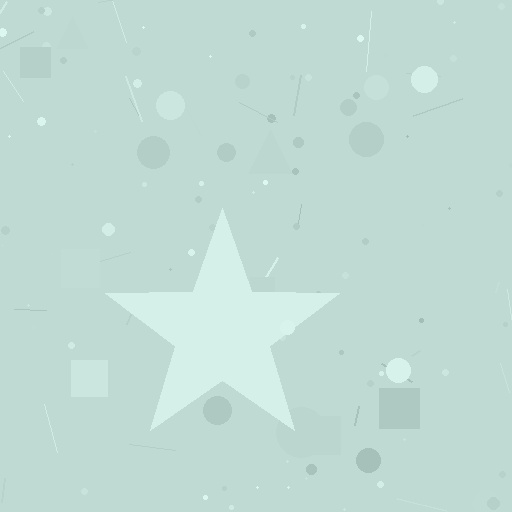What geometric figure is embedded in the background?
A star is embedded in the background.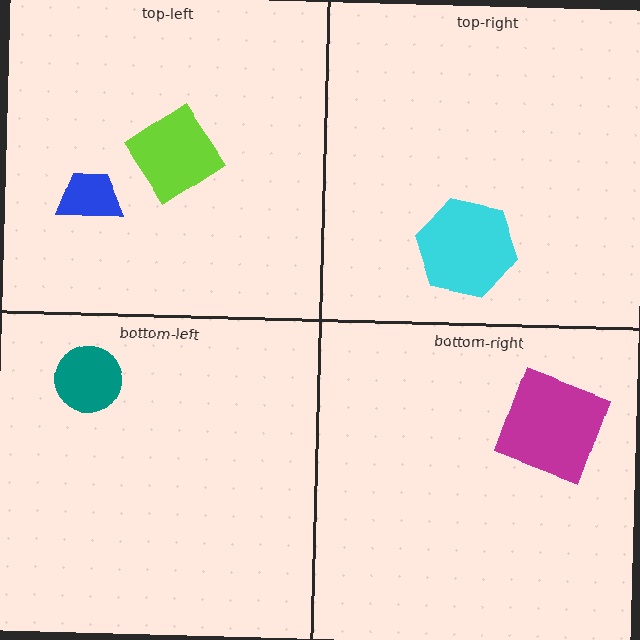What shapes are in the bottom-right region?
The magenta square.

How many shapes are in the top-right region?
1.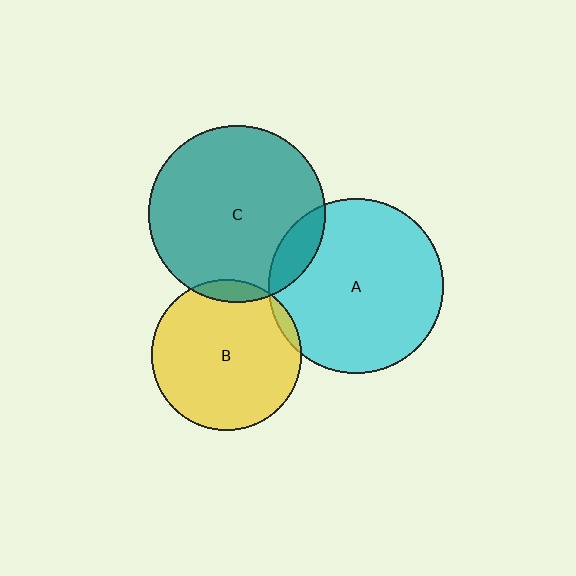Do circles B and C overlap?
Yes.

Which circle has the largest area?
Circle C (teal).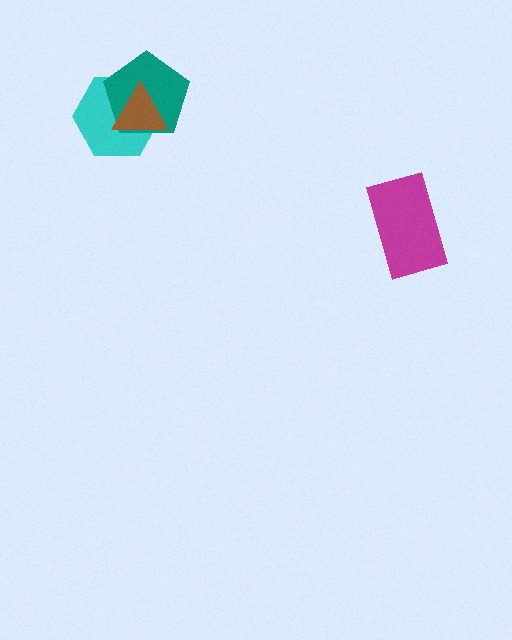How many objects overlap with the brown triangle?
2 objects overlap with the brown triangle.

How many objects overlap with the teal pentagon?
2 objects overlap with the teal pentagon.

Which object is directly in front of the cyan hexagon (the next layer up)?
The teal pentagon is directly in front of the cyan hexagon.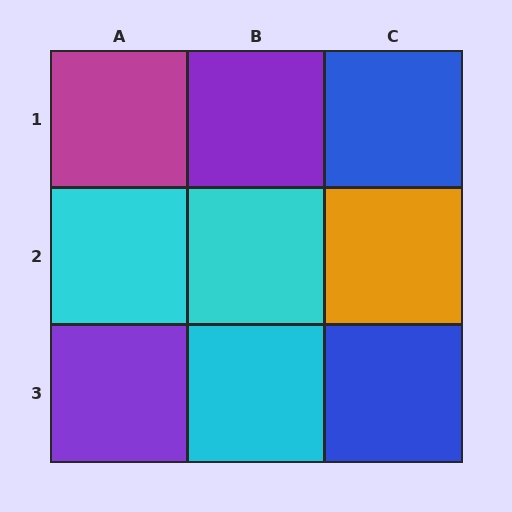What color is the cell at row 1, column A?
Magenta.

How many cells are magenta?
1 cell is magenta.